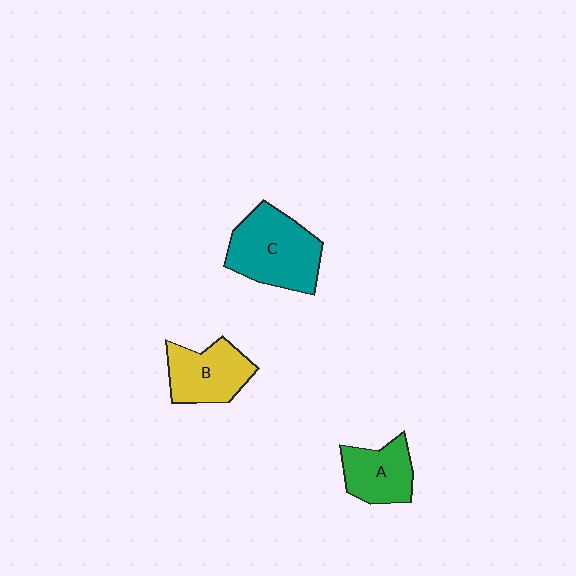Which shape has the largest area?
Shape C (teal).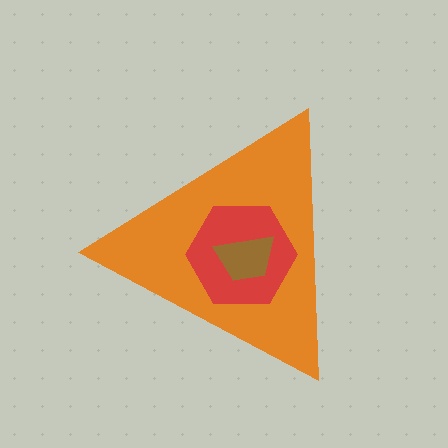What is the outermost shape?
The orange triangle.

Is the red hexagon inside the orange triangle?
Yes.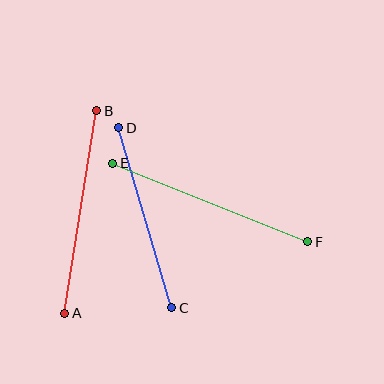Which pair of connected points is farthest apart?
Points E and F are farthest apart.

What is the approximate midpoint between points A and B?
The midpoint is at approximately (81, 212) pixels.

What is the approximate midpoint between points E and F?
The midpoint is at approximately (210, 202) pixels.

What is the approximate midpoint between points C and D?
The midpoint is at approximately (145, 218) pixels.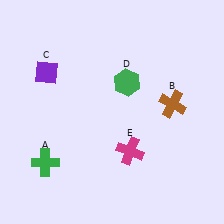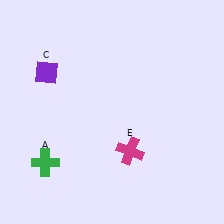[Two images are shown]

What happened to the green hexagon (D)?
The green hexagon (D) was removed in Image 2. It was in the top-right area of Image 1.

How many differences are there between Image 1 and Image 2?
There are 2 differences between the two images.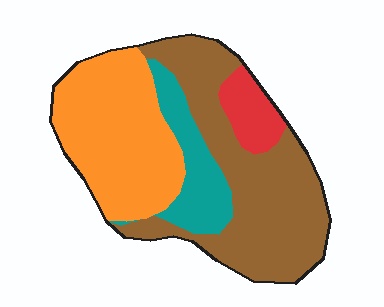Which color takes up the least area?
Red, at roughly 10%.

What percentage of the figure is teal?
Teal takes up about one eighth (1/8) of the figure.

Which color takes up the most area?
Brown, at roughly 45%.